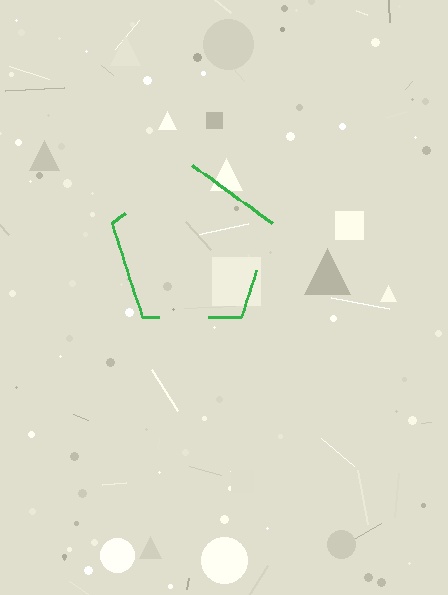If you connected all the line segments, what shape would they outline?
They would outline a pentagon.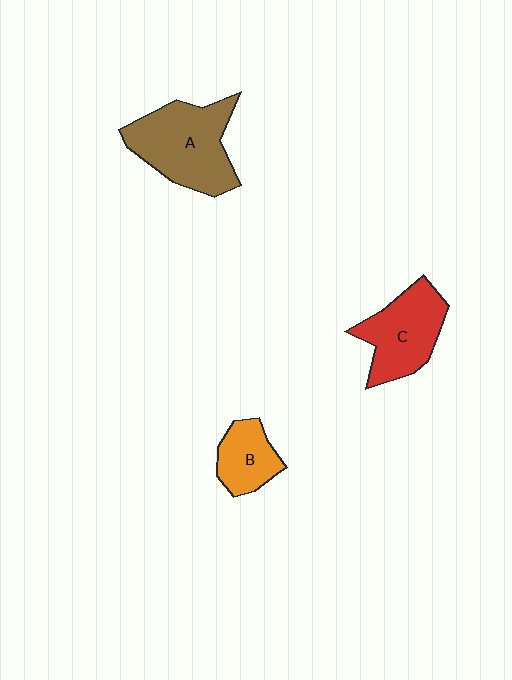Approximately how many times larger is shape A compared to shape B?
Approximately 2.1 times.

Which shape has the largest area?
Shape A (brown).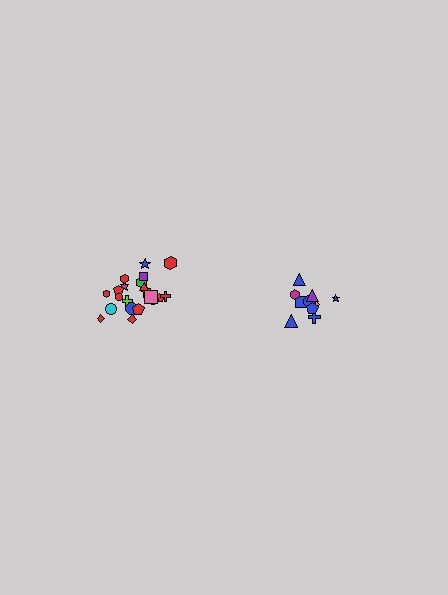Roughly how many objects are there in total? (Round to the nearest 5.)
Roughly 30 objects in total.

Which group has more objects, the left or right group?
The left group.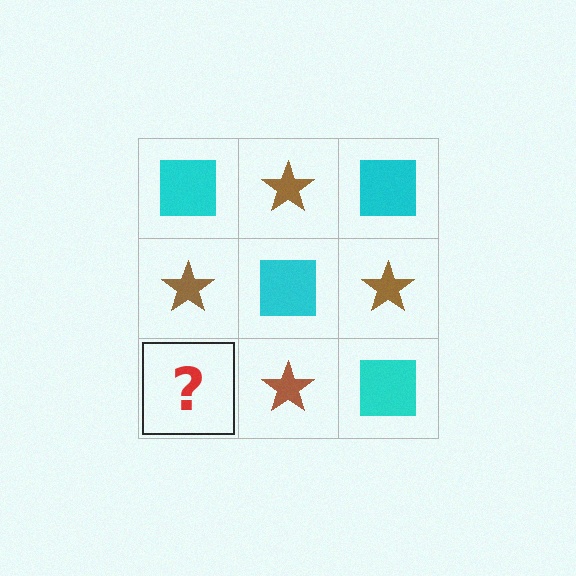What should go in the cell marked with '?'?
The missing cell should contain a cyan square.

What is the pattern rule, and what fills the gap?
The rule is that it alternates cyan square and brown star in a checkerboard pattern. The gap should be filled with a cyan square.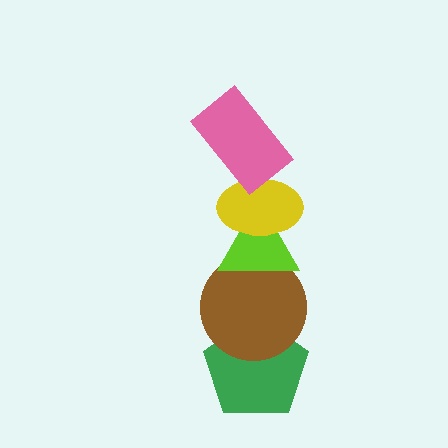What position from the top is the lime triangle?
The lime triangle is 3rd from the top.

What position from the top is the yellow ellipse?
The yellow ellipse is 2nd from the top.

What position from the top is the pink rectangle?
The pink rectangle is 1st from the top.